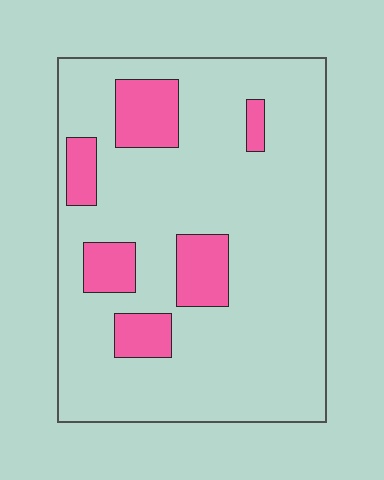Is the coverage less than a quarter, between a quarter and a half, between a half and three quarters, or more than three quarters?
Less than a quarter.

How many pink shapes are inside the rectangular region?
6.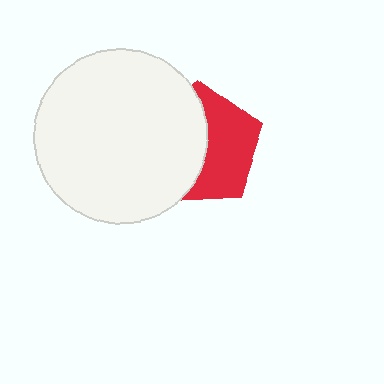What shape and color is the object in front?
The object in front is a white circle.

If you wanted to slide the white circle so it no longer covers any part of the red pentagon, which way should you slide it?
Slide it left — that is the most direct way to separate the two shapes.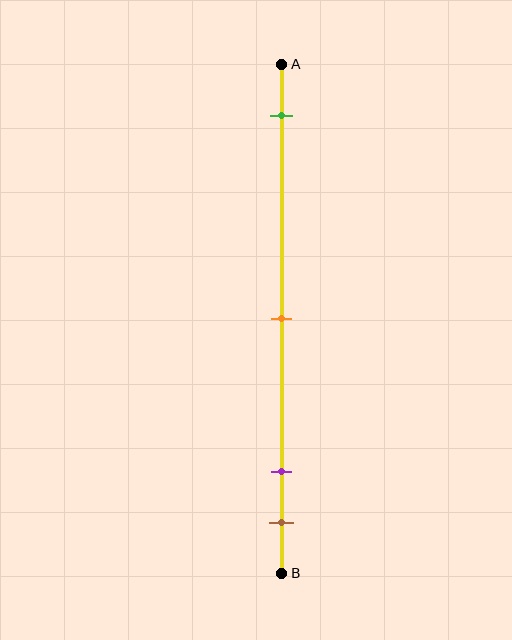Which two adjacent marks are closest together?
The purple and brown marks are the closest adjacent pair.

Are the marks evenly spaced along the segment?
No, the marks are not evenly spaced.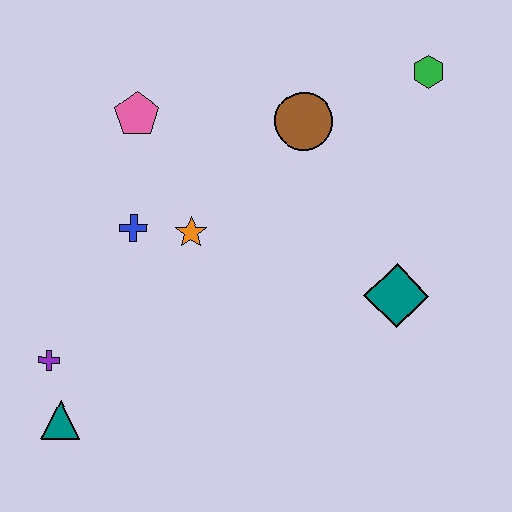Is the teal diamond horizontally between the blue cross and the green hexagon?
Yes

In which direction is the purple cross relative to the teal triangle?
The purple cross is above the teal triangle.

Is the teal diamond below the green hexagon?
Yes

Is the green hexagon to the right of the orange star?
Yes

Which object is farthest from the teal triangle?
The green hexagon is farthest from the teal triangle.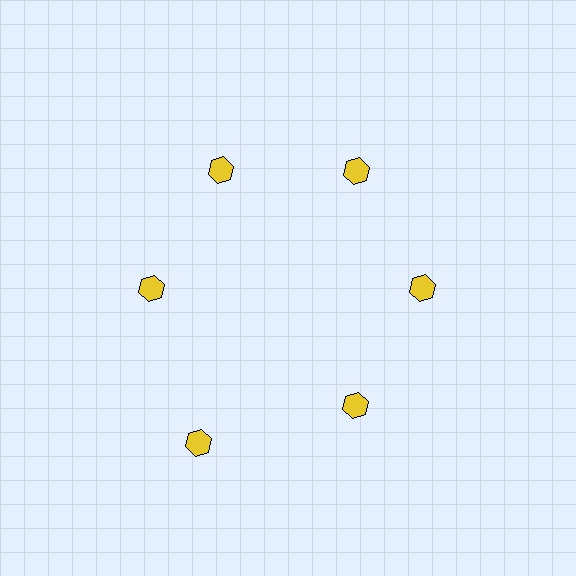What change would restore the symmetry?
The symmetry would be restored by moving it inward, back onto the ring so that all 6 hexagons sit at equal angles and equal distance from the center.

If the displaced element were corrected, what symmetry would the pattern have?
It would have 6-fold rotational symmetry — the pattern would map onto itself every 60 degrees.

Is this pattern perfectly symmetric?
No. The 6 yellow hexagons are arranged in a ring, but one element near the 7 o'clock position is pushed outward from the center, breaking the 6-fold rotational symmetry.